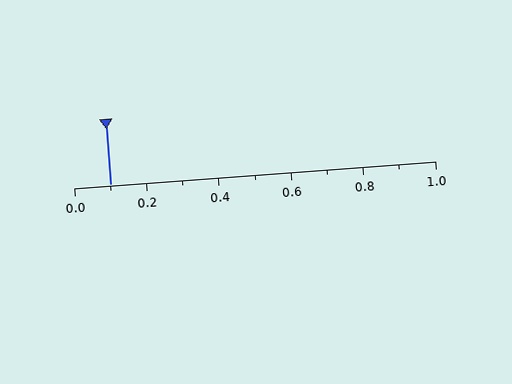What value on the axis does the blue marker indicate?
The marker indicates approximately 0.1.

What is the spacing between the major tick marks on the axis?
The major ticks are spaced 0.2 apart.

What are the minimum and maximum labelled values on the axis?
The axis runs from 0.0 to 1.0.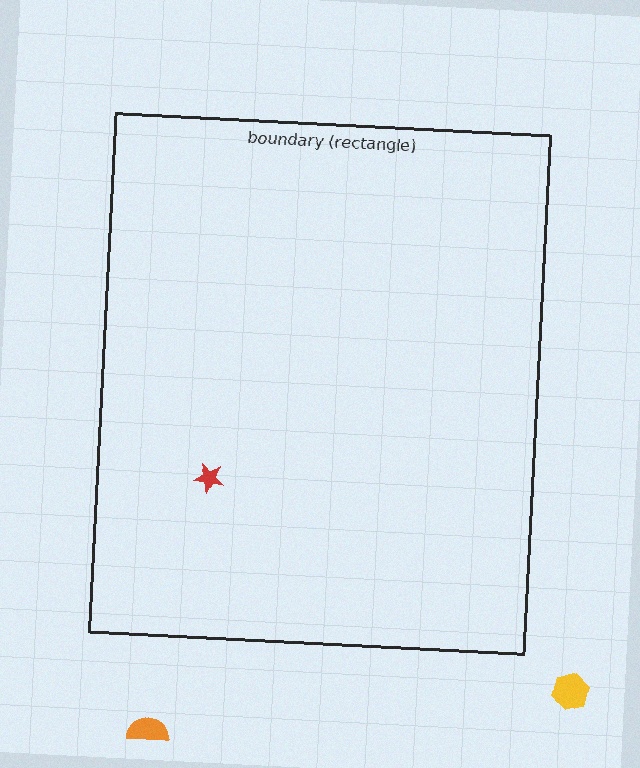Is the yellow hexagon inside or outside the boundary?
Outside.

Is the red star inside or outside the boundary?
Inside.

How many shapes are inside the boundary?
1 inside, 2 outside.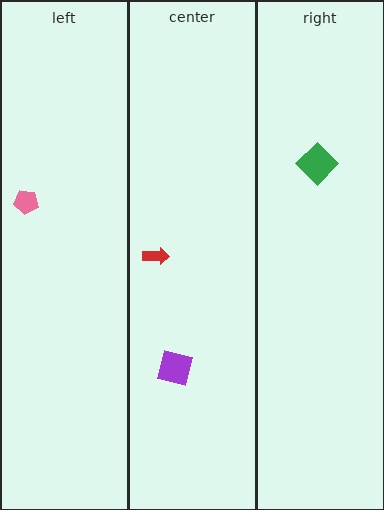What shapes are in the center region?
The red arrow, the purple square.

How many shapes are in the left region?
1.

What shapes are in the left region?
The pink pentagon.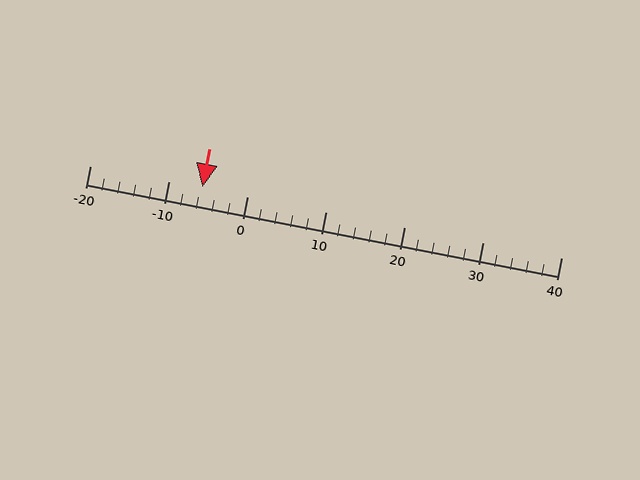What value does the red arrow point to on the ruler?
The red arrow points to approximately -6.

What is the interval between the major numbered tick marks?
The major tick marks are spaced 10 units apart.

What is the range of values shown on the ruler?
The ruler shows values from -20 to 40.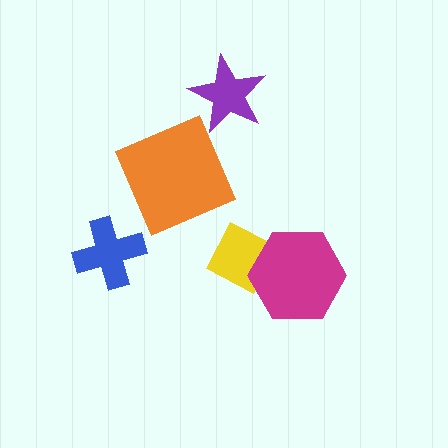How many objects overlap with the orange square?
0 objects overlap with the orange square.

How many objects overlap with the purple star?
0 objects overlap with the purple star.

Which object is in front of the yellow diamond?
The magenta hexagon is in front of the yellow diamond.